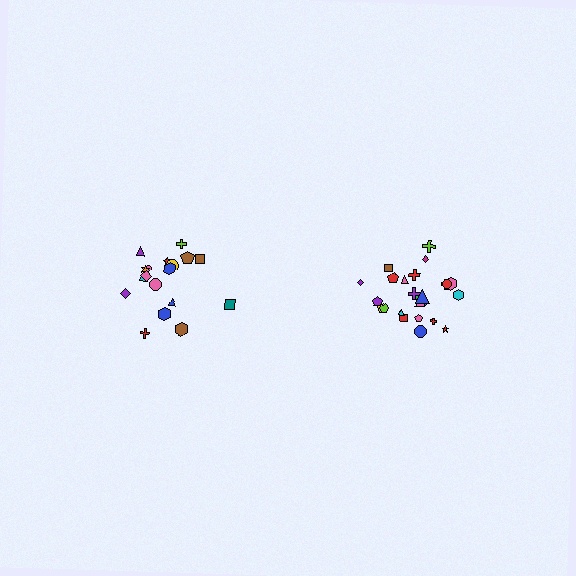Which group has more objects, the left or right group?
The right group.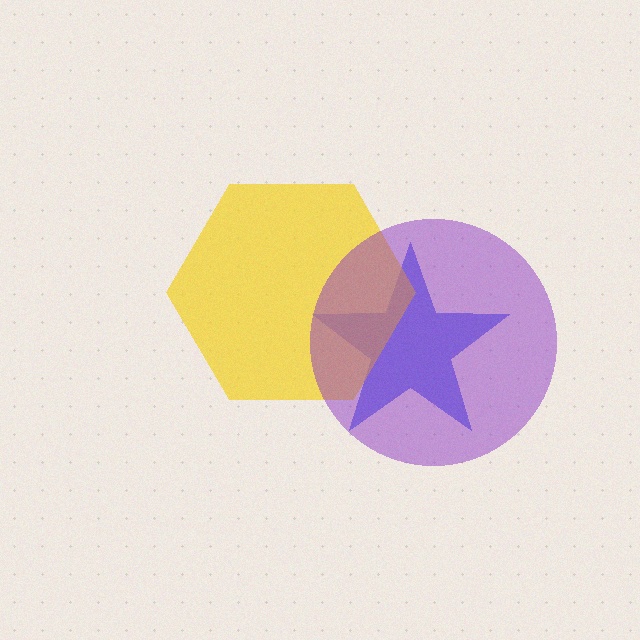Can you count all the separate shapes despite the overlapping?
Yes, there are 3 separate shapes.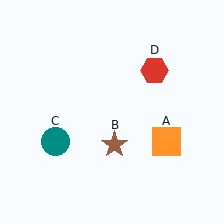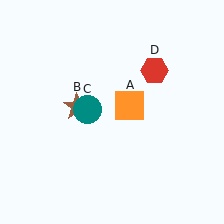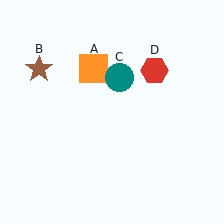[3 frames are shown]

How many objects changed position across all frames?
3 objects changed position: orange square (object A), brown star (object B), teal circle (object C).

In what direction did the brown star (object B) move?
The brown star (object B) moved up and to the left.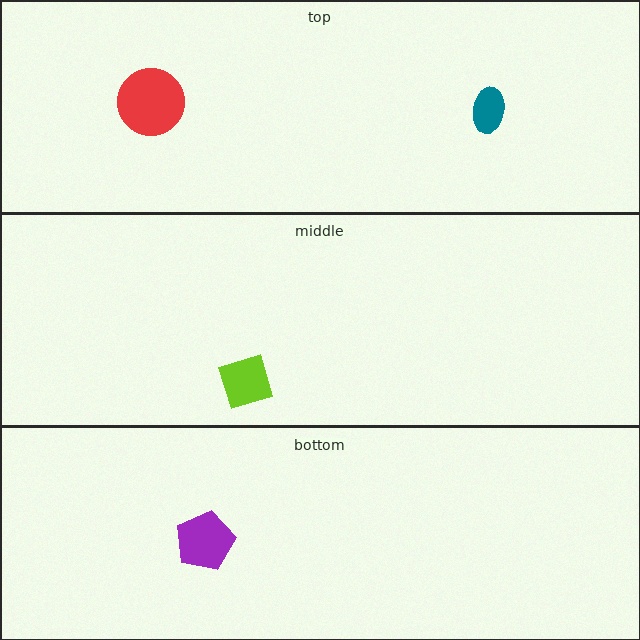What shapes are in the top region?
The red circle, the teal ellipse.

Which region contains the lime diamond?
The middle region.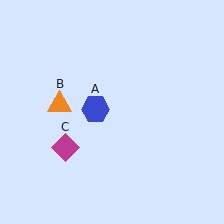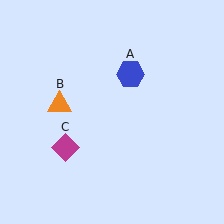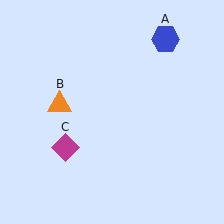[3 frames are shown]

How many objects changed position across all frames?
1 object changed position: blue hexagon (object A).